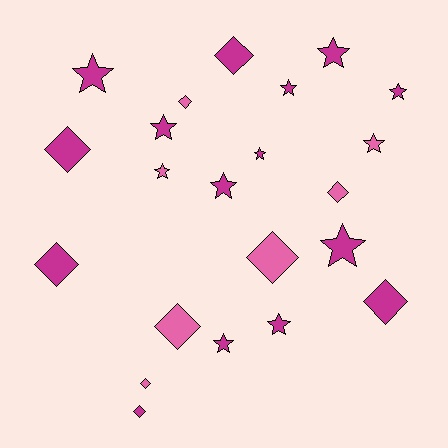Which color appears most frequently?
Magenta, with 15 objects.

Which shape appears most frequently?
Star, with 12 objects.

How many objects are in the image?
There are 22 objects.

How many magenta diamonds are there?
There are 5 magenta diamonds.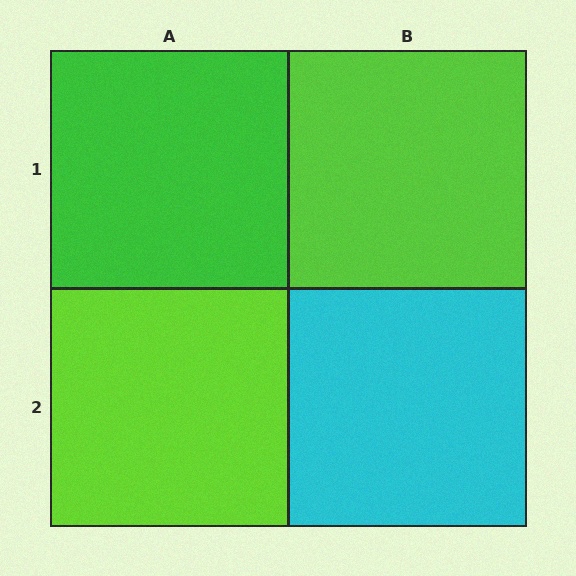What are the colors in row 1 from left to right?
Green, lime.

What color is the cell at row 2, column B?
Cyan.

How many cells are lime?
2 cells are lime.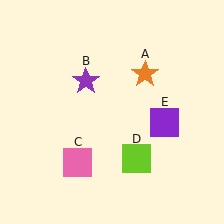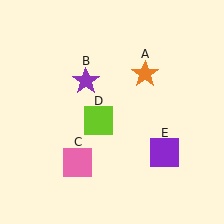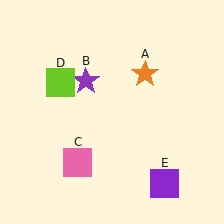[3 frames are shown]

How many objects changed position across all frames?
2 objects changed position: lime square (object D), purple square (object E).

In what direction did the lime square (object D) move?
The lime square (object D) moved up and to the left.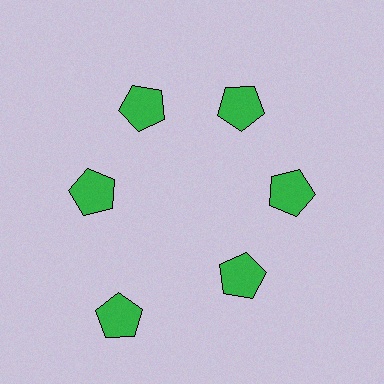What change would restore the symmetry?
The symmetry would be restored by moving it inward, back onto the ring so that all 6 pentagons sit at equal angles and equal distance from the center.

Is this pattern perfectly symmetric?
No. The 6 green pentagons are arranged in a ring, but one element near the 7 o'clock position is pushed outward from the center, breaking the 6-fold rotational symmetry.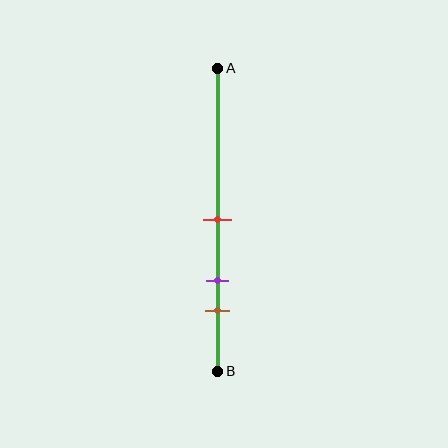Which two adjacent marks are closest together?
The purple and brown marks are the closest adjacent pair.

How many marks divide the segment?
There are 3 marks dividing the segment.